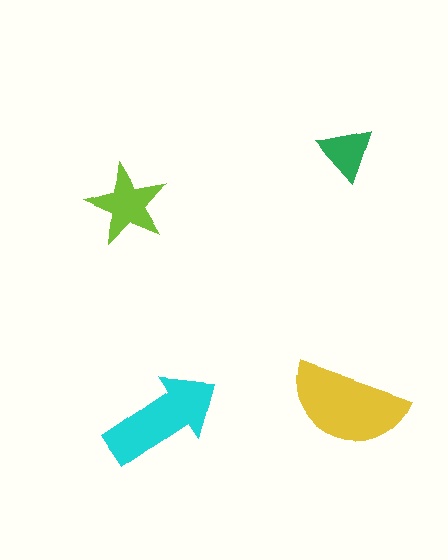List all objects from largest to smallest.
The yellow semicircle, the cyan arrow, the lime star, the green triangle.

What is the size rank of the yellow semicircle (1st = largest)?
1st.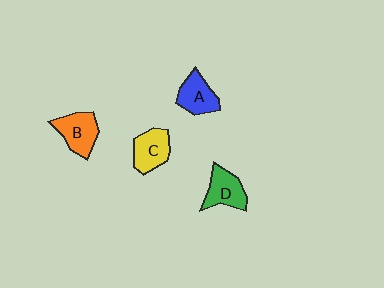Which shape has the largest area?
Shape B (orange).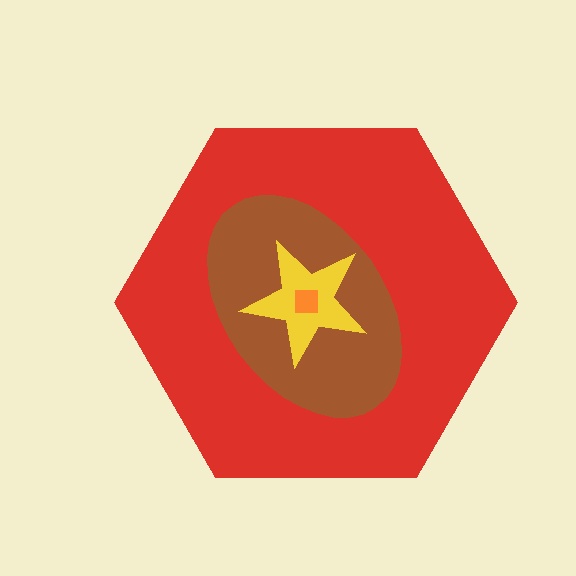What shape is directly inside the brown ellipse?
The yellow star.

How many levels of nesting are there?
4.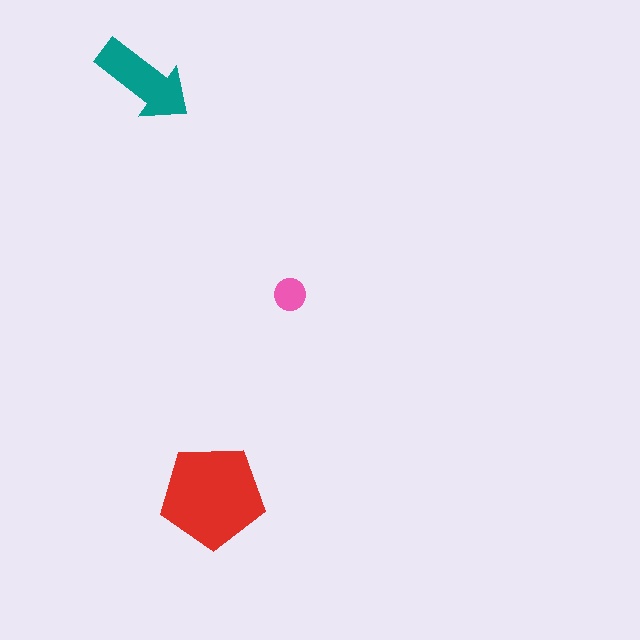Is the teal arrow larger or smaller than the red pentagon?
Smaller.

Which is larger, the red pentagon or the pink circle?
The red pentagon.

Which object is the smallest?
The pink circle.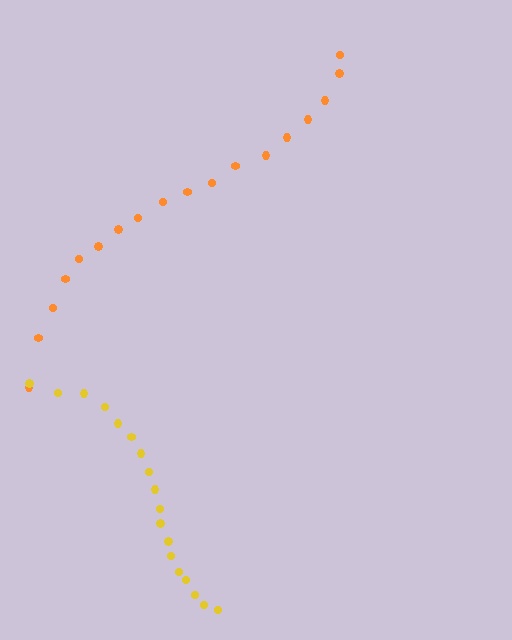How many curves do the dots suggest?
There are 2 distinct paths.